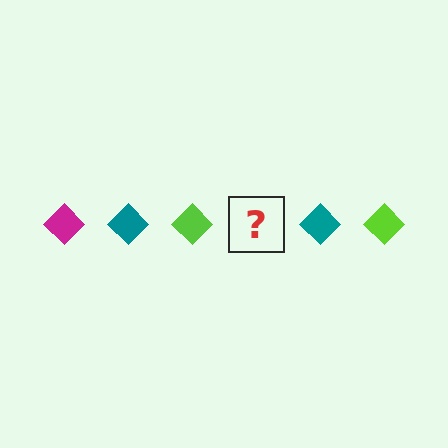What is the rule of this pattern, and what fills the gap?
The rule is that the pattern cycles through magenta, teal, lime diamonds. The gap should be filled with a magenta diamond.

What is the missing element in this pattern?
The missing element is a magenta diamond.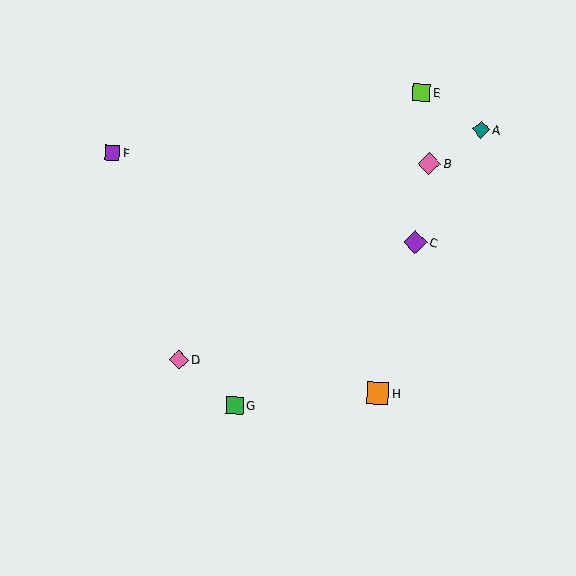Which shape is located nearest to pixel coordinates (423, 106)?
The lime square (labeled E) at (421, 92) is nearest to that location.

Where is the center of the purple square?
The center of the purple square is at (112, 153).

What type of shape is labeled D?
Shape D is a pink diamond.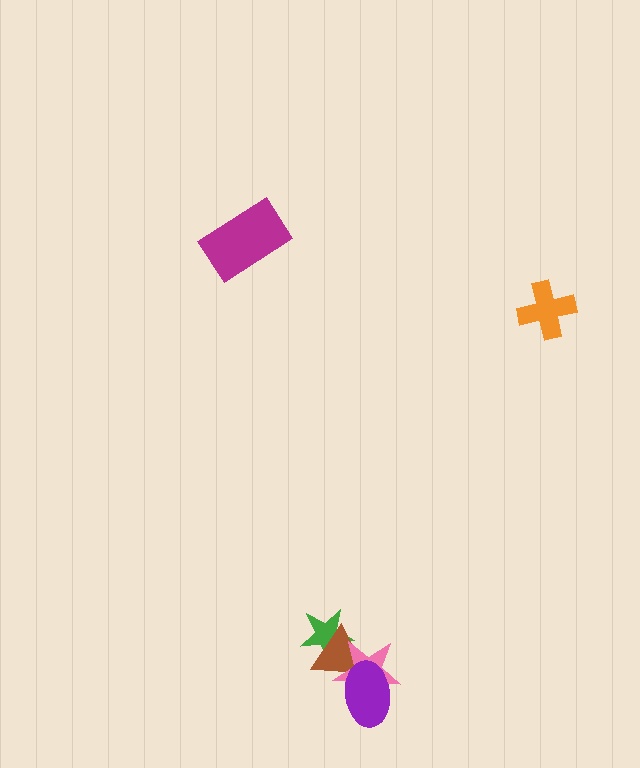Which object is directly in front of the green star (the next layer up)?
The brown triangle is directly in front of the green star.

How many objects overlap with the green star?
2 objects overlap with the green star.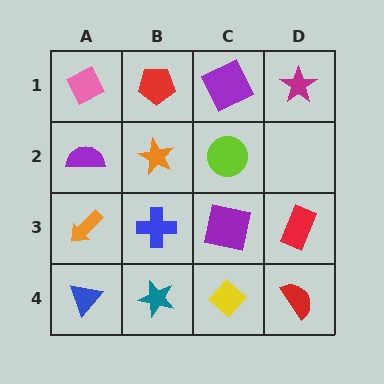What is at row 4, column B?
A teal star.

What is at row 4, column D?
A red semicircle.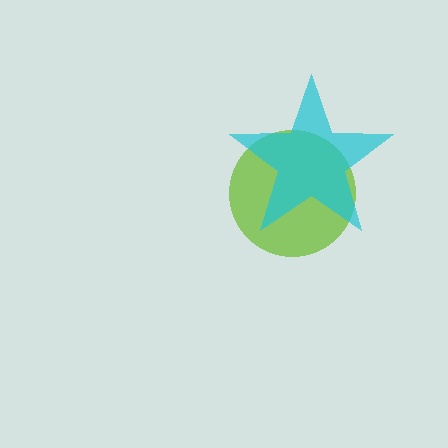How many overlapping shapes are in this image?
There are 2 overlapping shapes in the image.